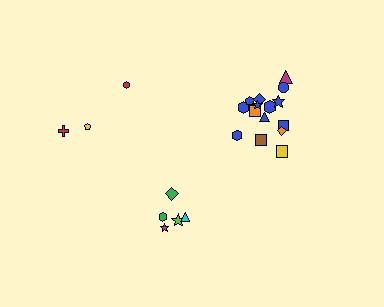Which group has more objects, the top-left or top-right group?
The top-right group.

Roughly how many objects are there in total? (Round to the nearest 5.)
Roughly 25 objects in total.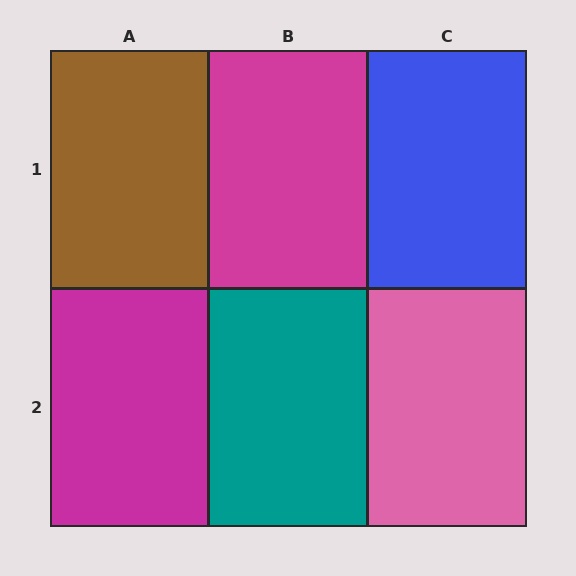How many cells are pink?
1 cell is pink.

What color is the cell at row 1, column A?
Brown.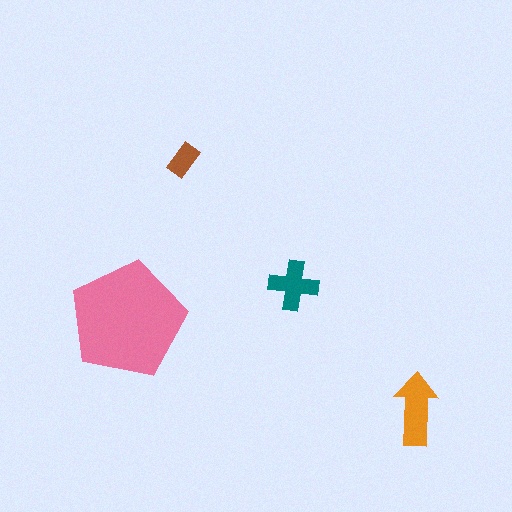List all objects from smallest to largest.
The brown rectangle, the teal cross, the orange arrow, the pink pentagon.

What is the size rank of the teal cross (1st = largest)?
3rd.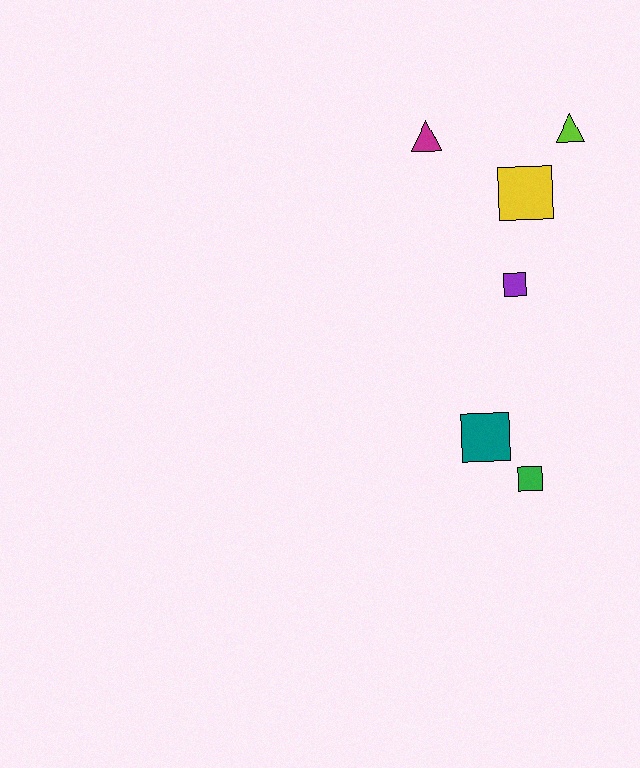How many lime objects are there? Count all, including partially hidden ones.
There is 1 lime object.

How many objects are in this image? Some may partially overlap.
There are 6 objects.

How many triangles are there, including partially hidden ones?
There are 2 triangles.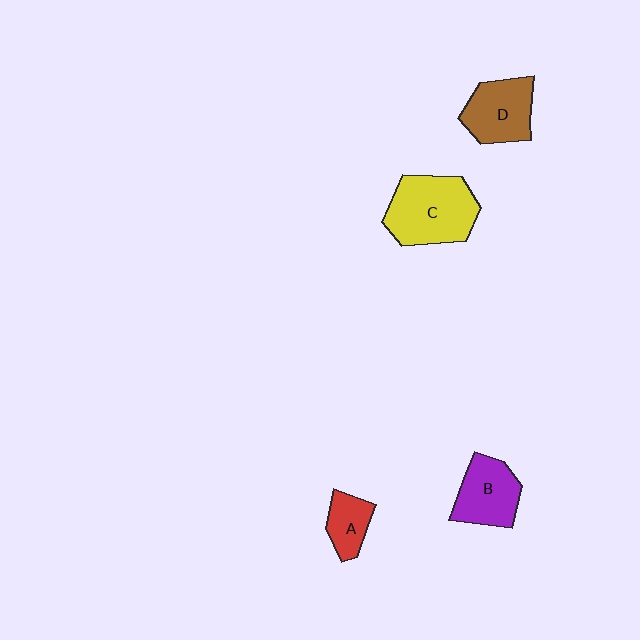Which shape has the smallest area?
Shape A (red).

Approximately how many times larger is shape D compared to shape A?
Approximately 1.7 times.